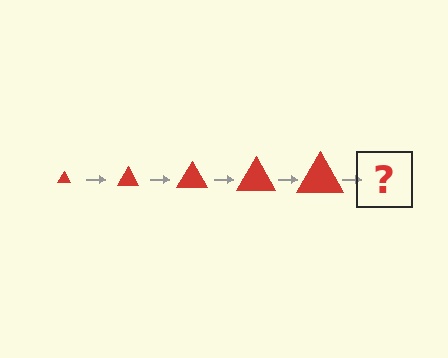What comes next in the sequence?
The next element should be a red triangle, larger than the previous one.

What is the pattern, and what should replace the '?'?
The pattern is that the triangle gets progressively larger each step. The '?' should be a red triangle, larger than the previous one.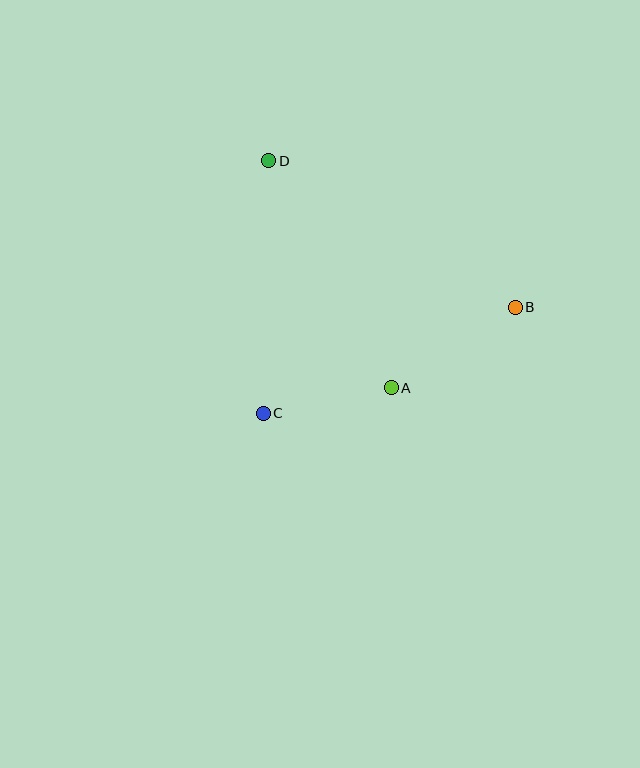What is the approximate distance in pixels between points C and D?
The distance between C and D is approximately 253 pixels.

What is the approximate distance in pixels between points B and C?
The distance between B and C is approximately 273 pixels.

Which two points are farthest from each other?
Points B and D are farthest from each other.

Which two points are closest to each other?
Points A and C are closest to each other.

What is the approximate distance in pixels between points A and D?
The distance between A and D is approximately 258 pixels.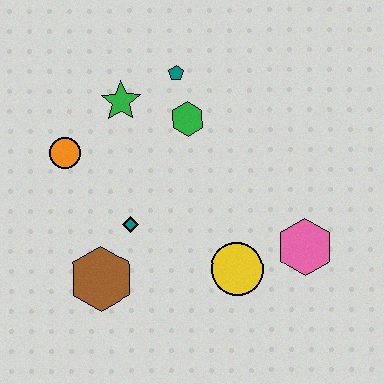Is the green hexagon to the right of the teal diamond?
Yes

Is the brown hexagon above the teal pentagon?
No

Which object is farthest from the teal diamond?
The pink hexagon is farthest from the teal diamond.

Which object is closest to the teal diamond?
The brown hexagon is closest to the teal diamond.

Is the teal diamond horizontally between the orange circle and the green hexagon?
Yes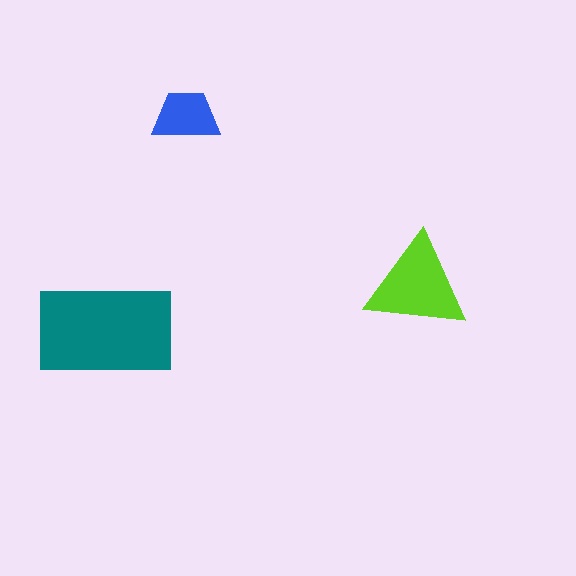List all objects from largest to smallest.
The teal rectangle, the lime triangle, the blue trapezoid.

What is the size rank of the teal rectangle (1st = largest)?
1st.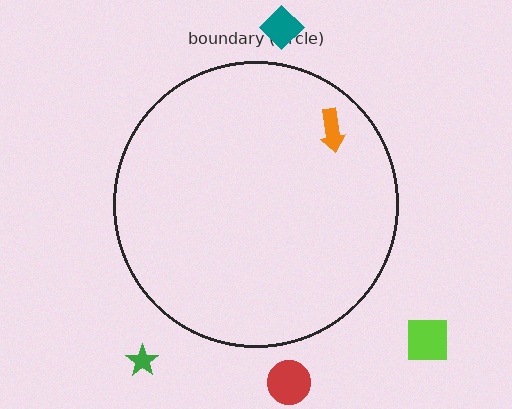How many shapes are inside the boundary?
1 inside, 4 outside.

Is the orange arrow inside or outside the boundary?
Inside.